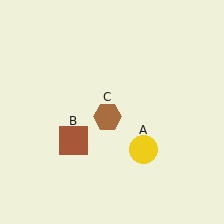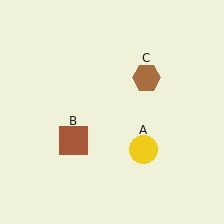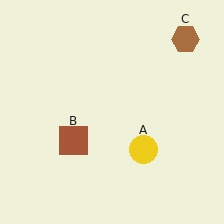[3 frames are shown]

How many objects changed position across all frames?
1 object changed position: brown hexagon (object C).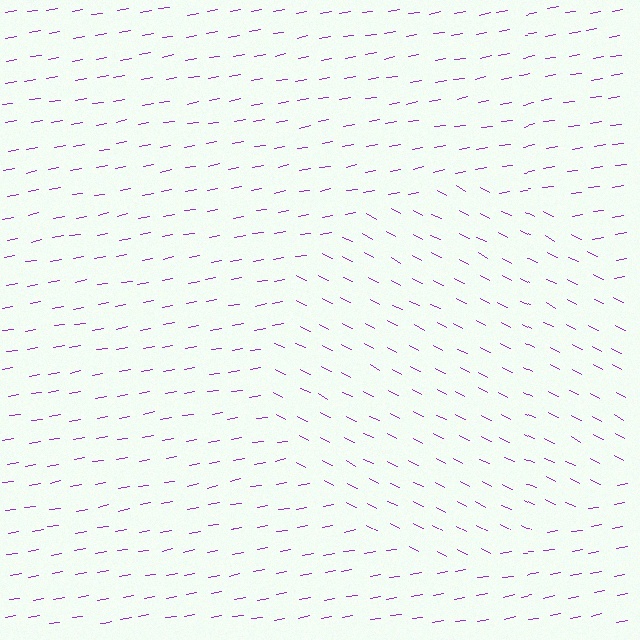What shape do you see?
I see a circle.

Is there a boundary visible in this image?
Yes, there is a texture boundary formed by a change in line orientation.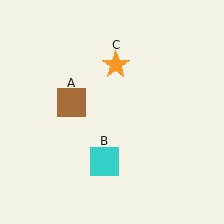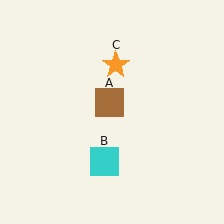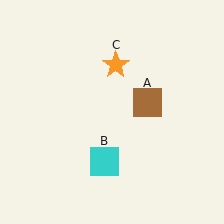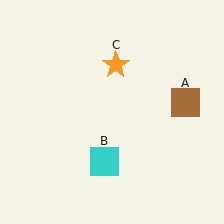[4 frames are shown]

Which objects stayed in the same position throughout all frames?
Cyan square (object B) and orange star (object C) remained stationary.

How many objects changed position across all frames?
1 object changed position: brown square (object A).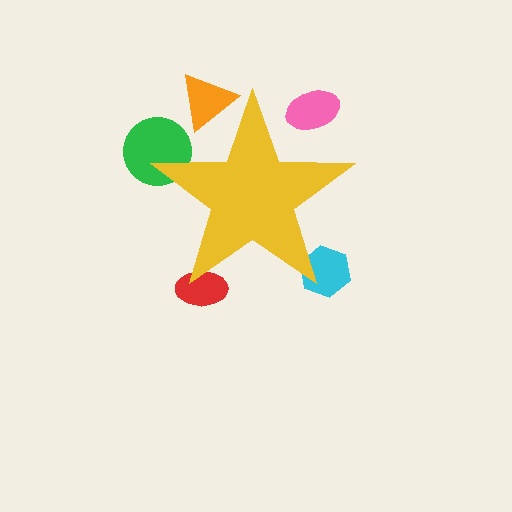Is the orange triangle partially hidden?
Yes, the orange triangle is partially hidden behind the yellow star.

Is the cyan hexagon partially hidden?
Yes, the cyan hexagon is partially hidden behind the yellow star.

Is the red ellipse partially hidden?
Yes, the red ellipse is partially hidden behind the yellow star.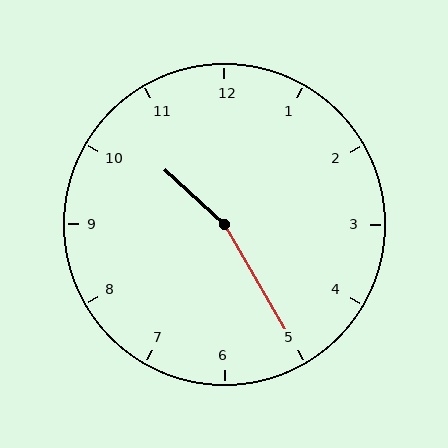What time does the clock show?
10:25.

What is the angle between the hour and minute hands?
Approximately 162 degrees.